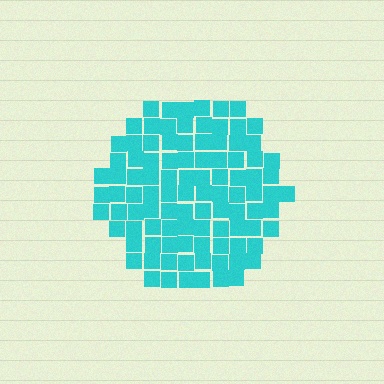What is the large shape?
The large shape is a hexagon.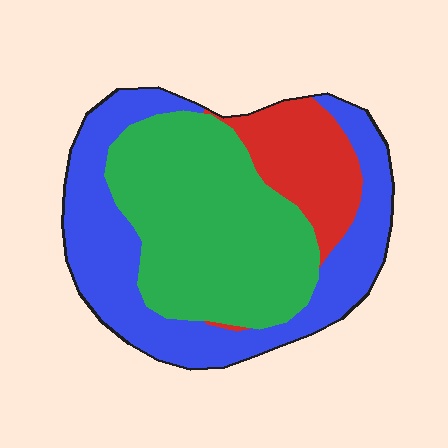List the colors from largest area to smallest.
From largest to smallest: green, blue, red.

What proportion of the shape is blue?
Blue covers roughly 40% of the shape.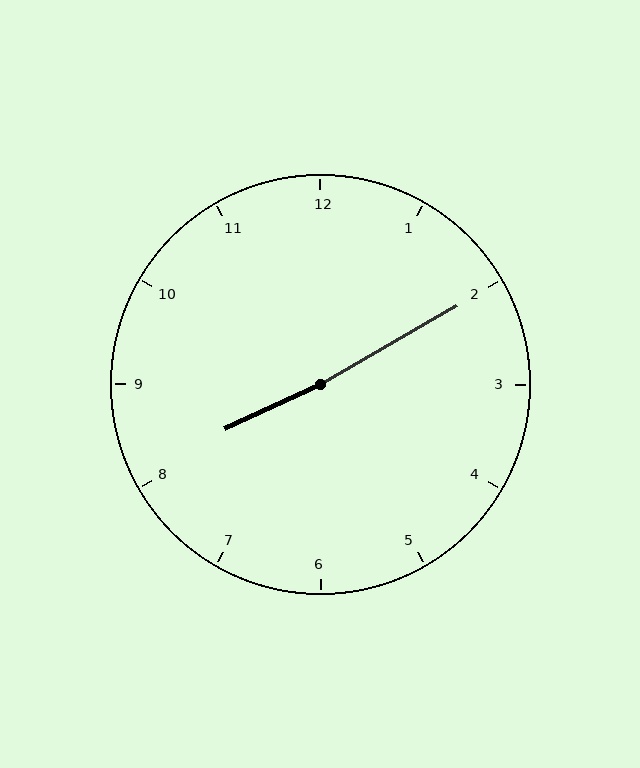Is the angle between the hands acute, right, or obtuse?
It is obtuse.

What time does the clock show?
8:10.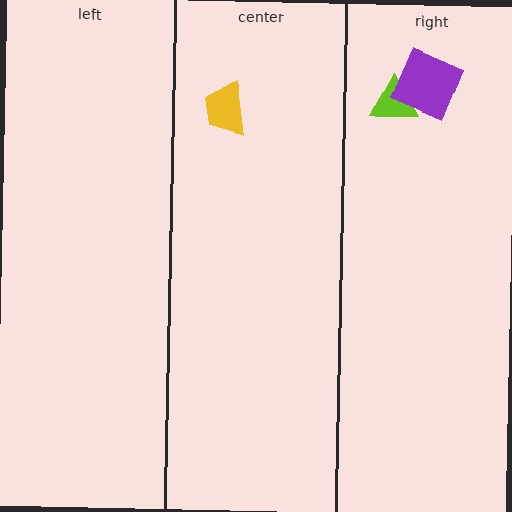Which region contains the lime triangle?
The right region.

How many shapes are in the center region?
1.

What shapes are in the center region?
The yellow trapezoid.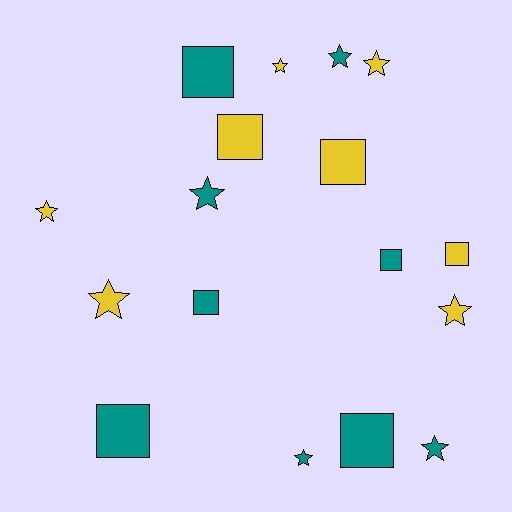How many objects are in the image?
There are 17 objects.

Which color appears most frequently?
Teal, with 9 objects.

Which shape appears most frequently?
Star, with 9 objects.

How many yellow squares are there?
There are 3 yellow squares.